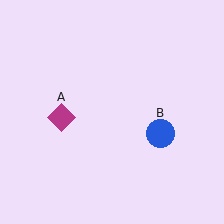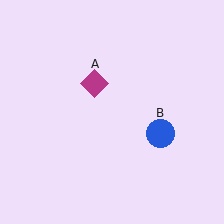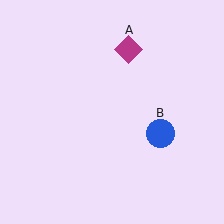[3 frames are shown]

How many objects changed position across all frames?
1 object changed position: magenta diamond (object A).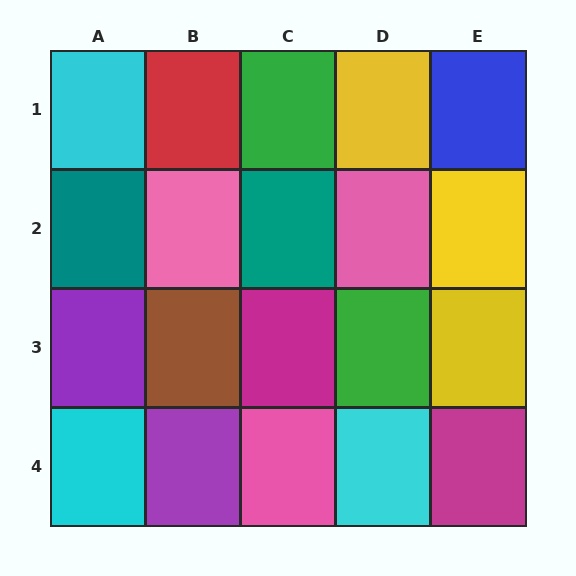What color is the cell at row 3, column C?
Magenta.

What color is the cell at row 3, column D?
Green.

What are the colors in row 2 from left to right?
Teal, pink, teal, pink, yellow.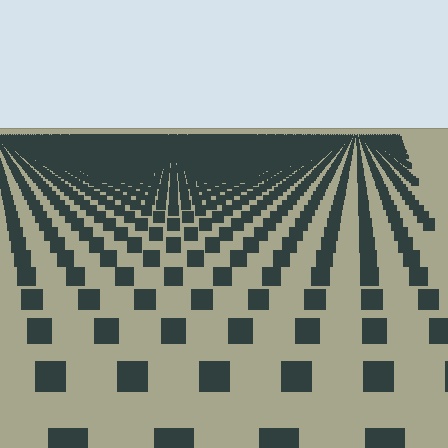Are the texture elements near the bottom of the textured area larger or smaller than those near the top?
Larger. Near the bottom, elements are closer to the viewer and appear at a bigger on-screen size.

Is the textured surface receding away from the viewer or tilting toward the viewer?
The surface is receding away from the viewer. Texture elements get smaller and denser toward the top.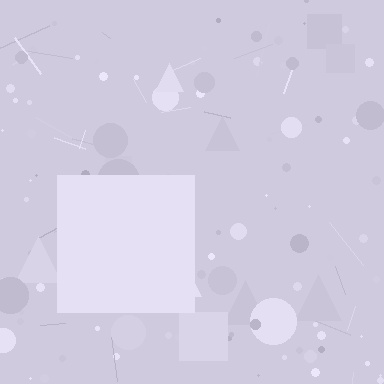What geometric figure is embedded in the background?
A square is embedded in the background.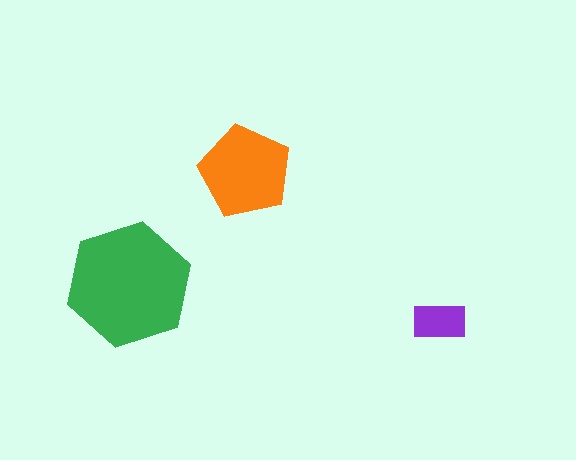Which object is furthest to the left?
The green hexagon is leftmost.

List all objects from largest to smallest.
The green hexagon, the orange pentagon, the purple rectangle.